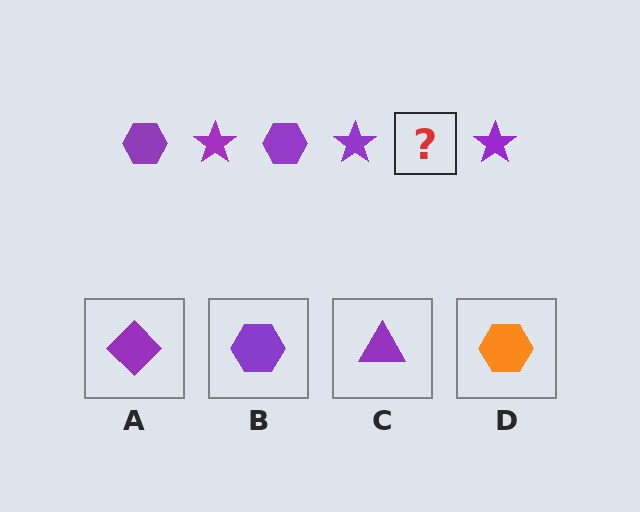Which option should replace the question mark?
Option B.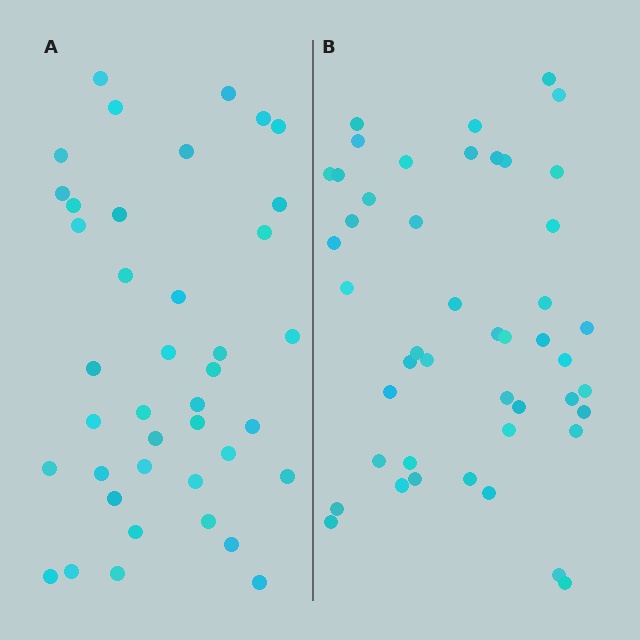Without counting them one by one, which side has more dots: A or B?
Region B (the right region) has more dots.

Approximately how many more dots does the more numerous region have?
Region B has about 6 more dots than region A.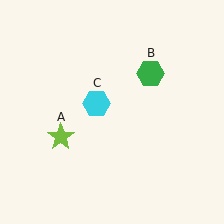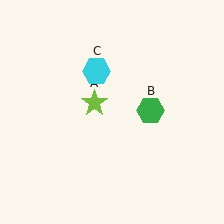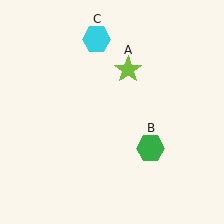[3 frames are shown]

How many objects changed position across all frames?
3 objects changed position: lime star (object A), green hexagon (object B), cyan hexagon (object C).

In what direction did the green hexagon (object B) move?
The green hexagon (object B) moved down.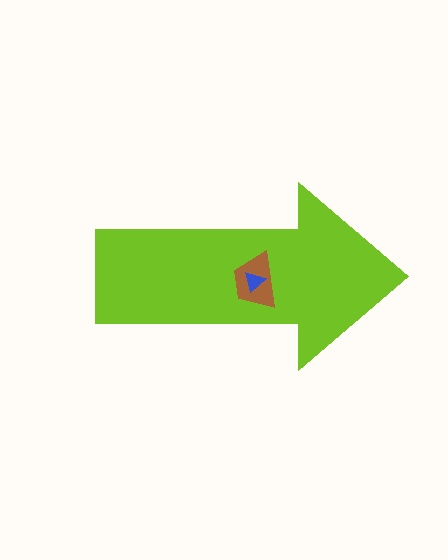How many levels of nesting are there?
3.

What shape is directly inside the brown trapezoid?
The blue triangle.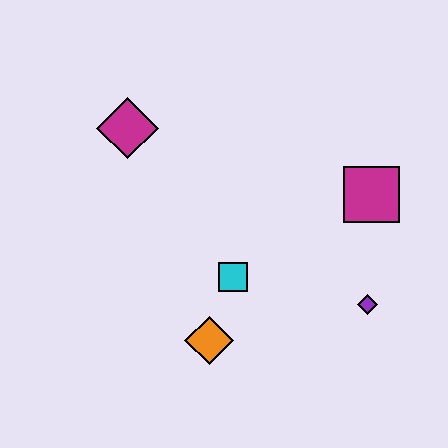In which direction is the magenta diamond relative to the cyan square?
The magenta diamond is above the cyan square.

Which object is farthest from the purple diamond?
The magenta diamond is farthest from the purple diamond.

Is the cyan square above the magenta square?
No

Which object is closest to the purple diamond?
The magenta square is closest to the purple diamond.